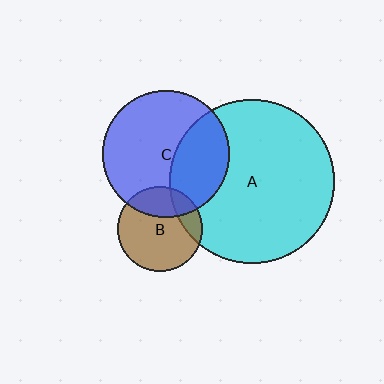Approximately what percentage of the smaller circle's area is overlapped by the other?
Approximately 15%.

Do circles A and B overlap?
Yes.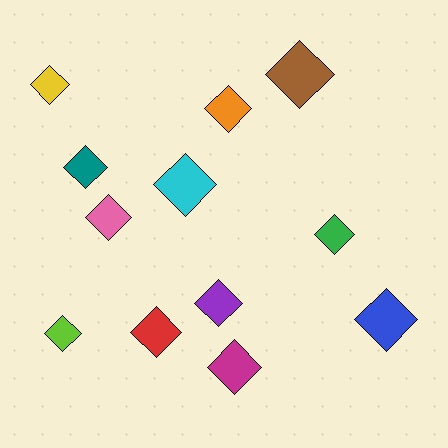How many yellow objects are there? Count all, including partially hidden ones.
There is 1 yellow object.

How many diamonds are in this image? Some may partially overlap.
There are 12 diamonds.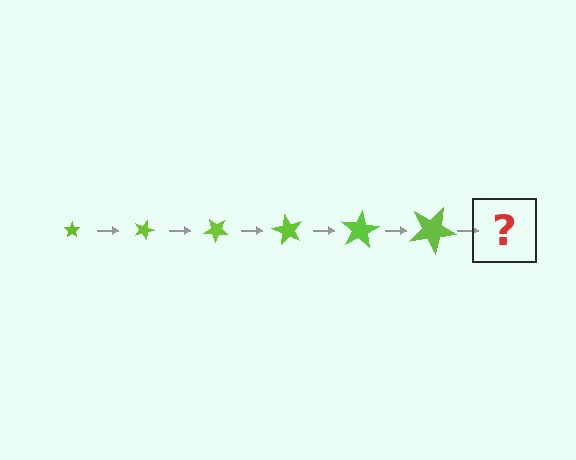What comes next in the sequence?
The next element should be a star, larger than the previous one and rotated 120 degrees from the start.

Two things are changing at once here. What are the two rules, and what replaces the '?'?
The two rules are that the star grows larger each step and it rotates 20 degrees each step. The '?' should be a star, larger than the previous one and rotated 120 degrees from the start.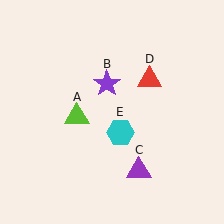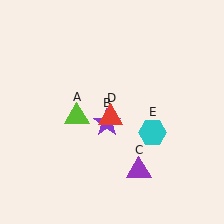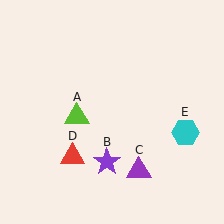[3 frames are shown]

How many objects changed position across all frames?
3 objects changed position: purple star (object B), red triangle (object D), cyan hexagon (object E).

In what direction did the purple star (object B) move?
The purple star (object B) moved down.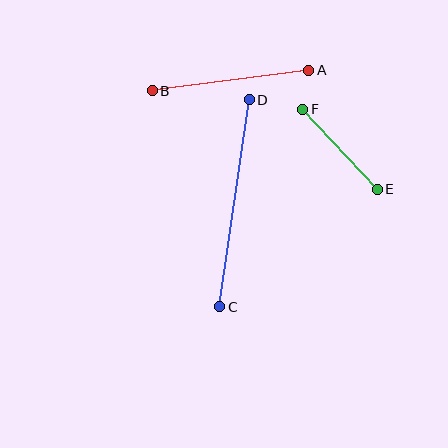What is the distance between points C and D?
The distance is approximately 209 pixels.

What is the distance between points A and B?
The distance is approximately 158 pixels.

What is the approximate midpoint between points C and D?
The midpoint is at approximately (234, 203) pixels.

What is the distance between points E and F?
The distance is approximately 110 pixels.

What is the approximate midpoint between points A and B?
The midpoint is at approximately (230, 81) pixels.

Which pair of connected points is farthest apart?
Points C and D are farthest apart.